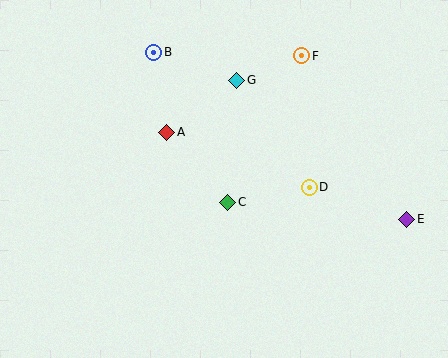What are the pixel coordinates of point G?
Point G is at (237, 80).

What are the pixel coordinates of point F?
Point F is at (302, 56).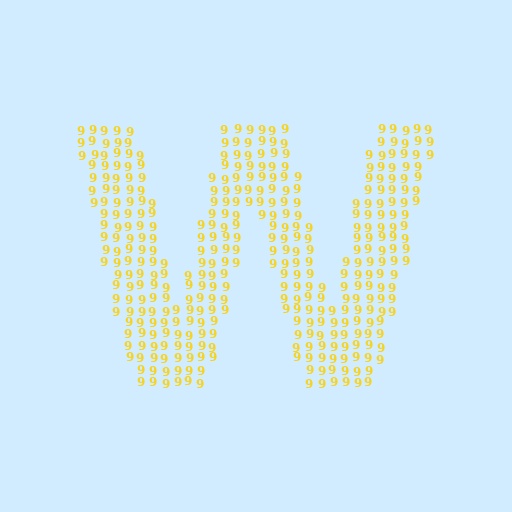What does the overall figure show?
The overall figure shows the letter W.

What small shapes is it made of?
It is made of small digit 9's.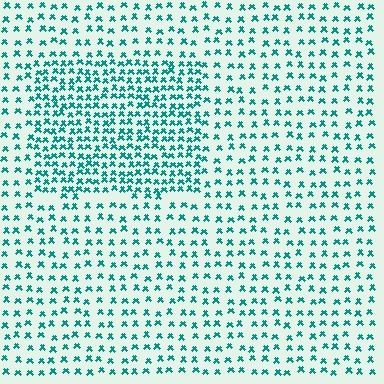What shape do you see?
I see a rectangle.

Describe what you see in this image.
The image contains small teal elements arranged at two different densities. A rectangle-shaped region is visible where the elements are more densely packed than the surrounding area.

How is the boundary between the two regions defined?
The boundary is defined by a change in element density (approximately 2.0x ratio). All elements are the same color, size, and shape.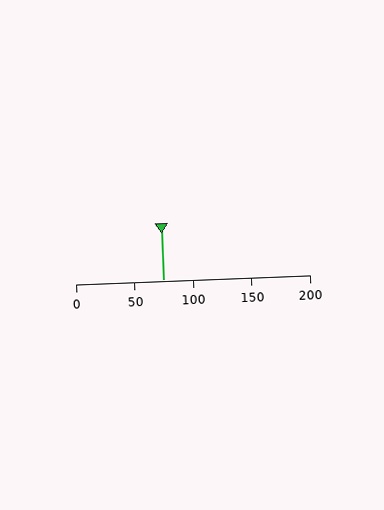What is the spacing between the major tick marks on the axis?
The major ticks are spaced 50 apart.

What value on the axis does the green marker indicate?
The marker indicates approximately 75.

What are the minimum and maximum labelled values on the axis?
The axis runs from 0 to 200.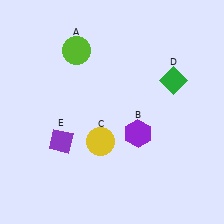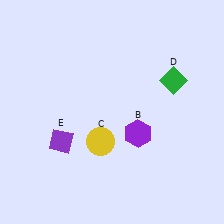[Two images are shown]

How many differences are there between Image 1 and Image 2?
There is 1 difference between the two images.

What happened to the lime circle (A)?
The lime circle (A) was removed in Image 2. It was in the top-left area of Image 1.